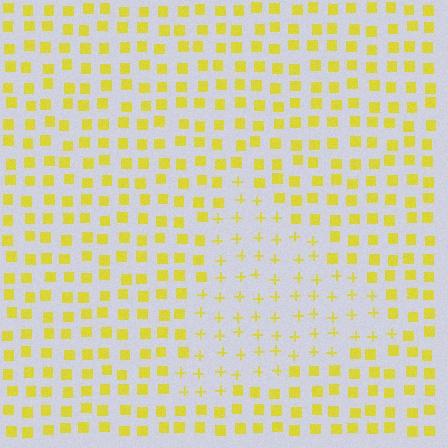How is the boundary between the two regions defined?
The boundary is defined by a change in element shape: plus signs inside vs. squares outside. All elements share the same color and spacing.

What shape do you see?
I see a triangle.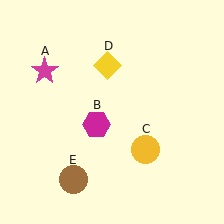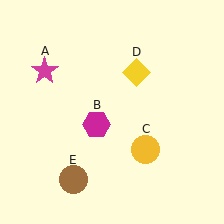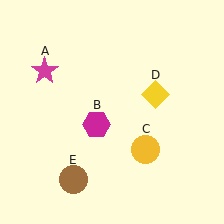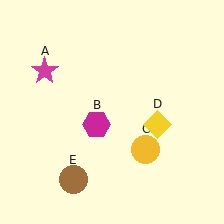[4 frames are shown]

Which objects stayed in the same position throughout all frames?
Magenta star (object A) and magenta hexagon (object B) and yellow circle (object C) and brown circle (object E) remained stationary.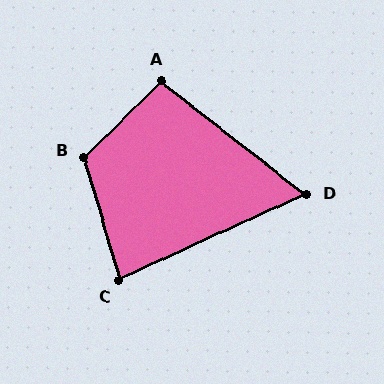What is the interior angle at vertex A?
Approximately 98 degrees (obtuse).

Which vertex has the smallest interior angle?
D, at approximately 63 degrees.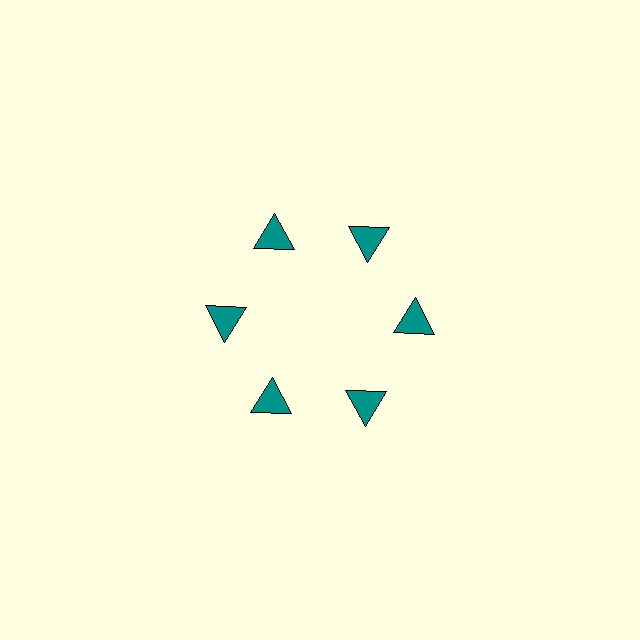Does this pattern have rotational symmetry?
Yes, this pattern has 6-fold rotational symmetry. It looks the same after rotating 60 degrees around the center.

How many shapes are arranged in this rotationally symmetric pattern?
There are 6 shapes, arranged in 6 groups of 1.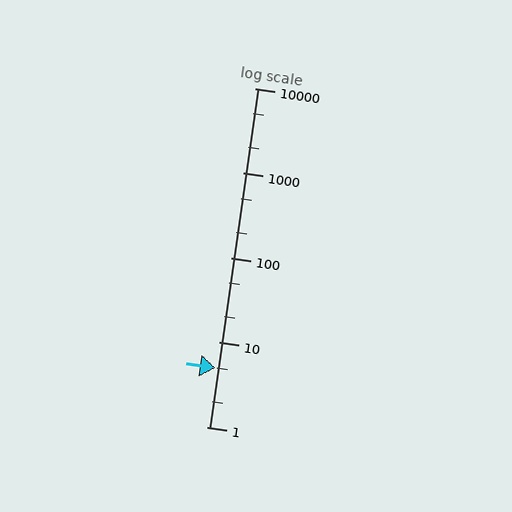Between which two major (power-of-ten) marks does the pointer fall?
The pointer is between 1 and 10.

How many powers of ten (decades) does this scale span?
The scale spans 4 decades, from 1 to 10000.